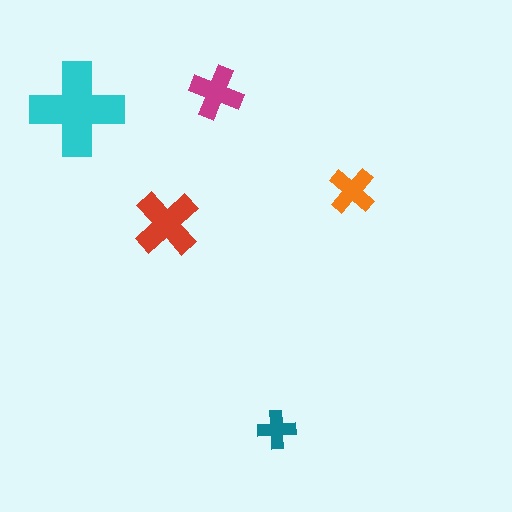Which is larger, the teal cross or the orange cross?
The orange one.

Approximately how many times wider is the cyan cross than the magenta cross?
About 2 times wider.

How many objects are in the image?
There are 5 objects in the image.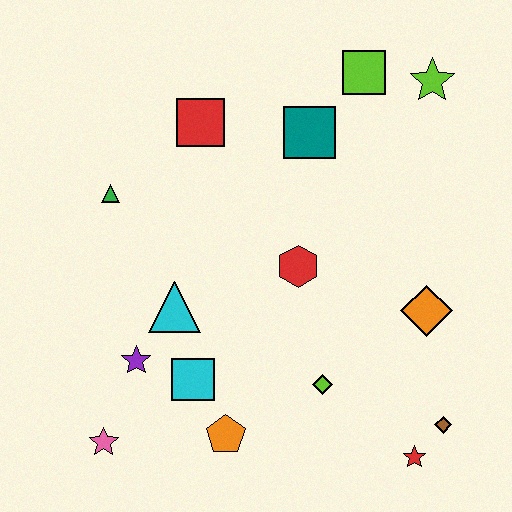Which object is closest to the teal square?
The lime square is closest to the teal square.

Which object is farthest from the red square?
The red star is farthest from the red square.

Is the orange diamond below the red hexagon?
Yes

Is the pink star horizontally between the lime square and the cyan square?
No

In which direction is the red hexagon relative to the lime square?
The red hexagon is below the lime square.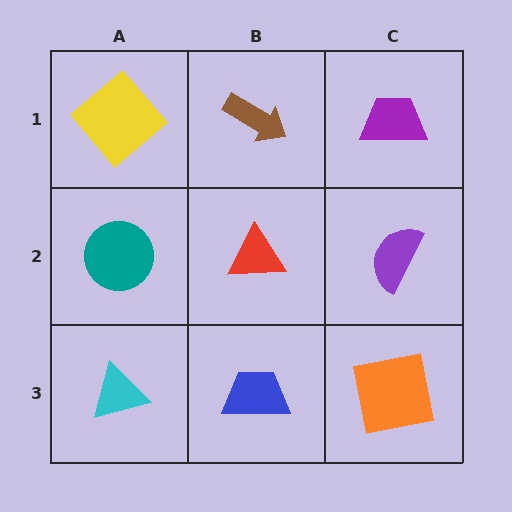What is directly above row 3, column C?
A purple semicircle.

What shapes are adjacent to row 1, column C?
A purple semicircle (row 2, column C), a brown arrow (row 1, column B).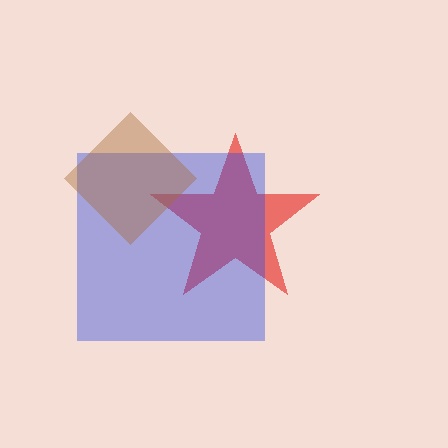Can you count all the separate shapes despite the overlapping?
Yes, there are 3 separate shapes.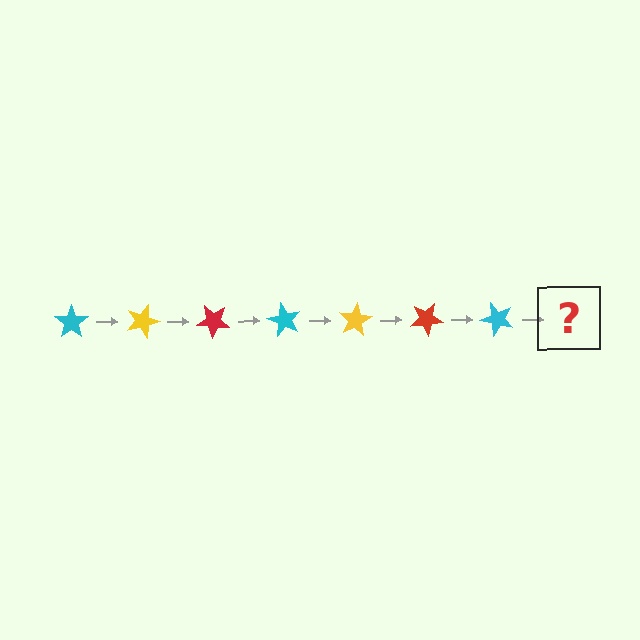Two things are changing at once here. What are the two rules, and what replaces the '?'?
The two rules are that it rotates 20 degrees each step and the color cycles through cyan, yellow, and red. The '?' should be a yellow star, rotated 140 degrees from the start.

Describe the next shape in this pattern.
It should be a yellow star, rotated 140 degrees from the start.